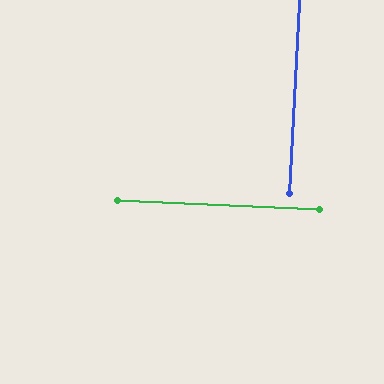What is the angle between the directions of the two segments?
Approximately 89 degrees.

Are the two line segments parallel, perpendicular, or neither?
Perpendicular — they meet at approximately 89°.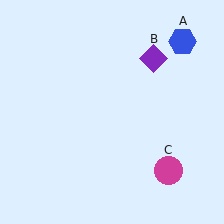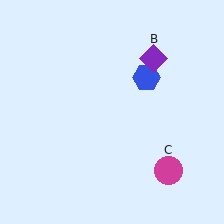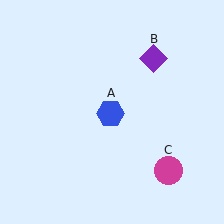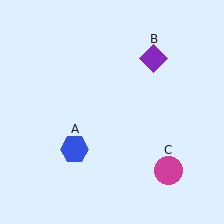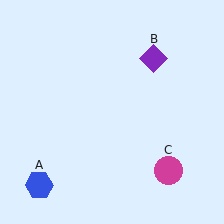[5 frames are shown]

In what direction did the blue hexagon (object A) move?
The blue hexagon (object A) moved down and to the left.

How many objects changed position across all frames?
1 object changed position: blue hexagon (object A).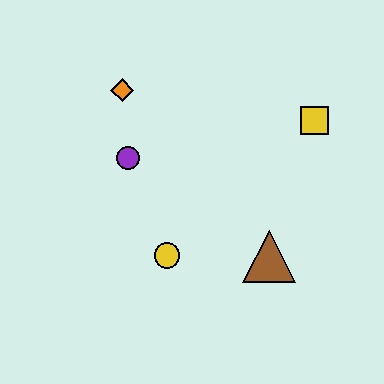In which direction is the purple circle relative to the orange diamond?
The purple circle is below the orange diamond.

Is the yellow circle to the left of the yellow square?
Yes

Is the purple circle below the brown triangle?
No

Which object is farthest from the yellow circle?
The yellow square is farthest from the yellow circle.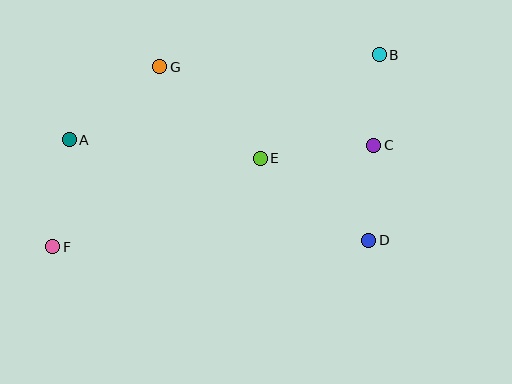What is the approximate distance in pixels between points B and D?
The distance between B and D is approximately 186 pixels.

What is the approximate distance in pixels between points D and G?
The distance between D and G is approximately 272 pixels.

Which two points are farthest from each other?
Points B and F are farthest from each other.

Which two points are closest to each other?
Points B and C are closest to each other.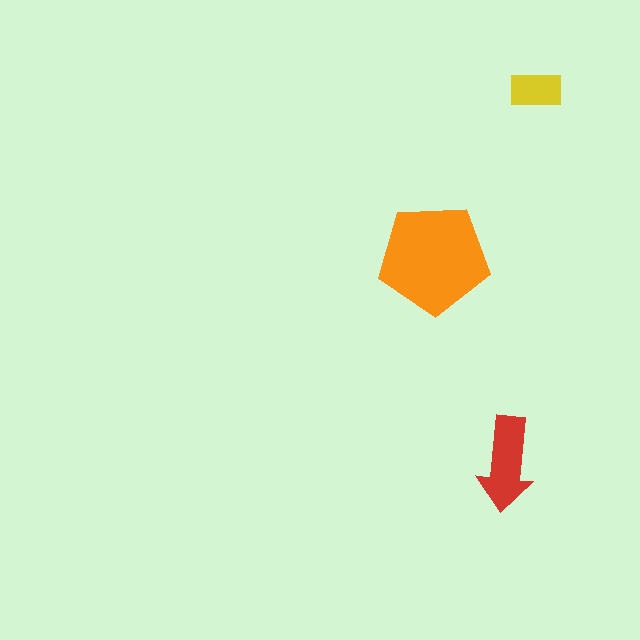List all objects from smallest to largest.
The yellow rectangle, the red arrow, the orange pentagon.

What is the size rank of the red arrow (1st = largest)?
2nd.